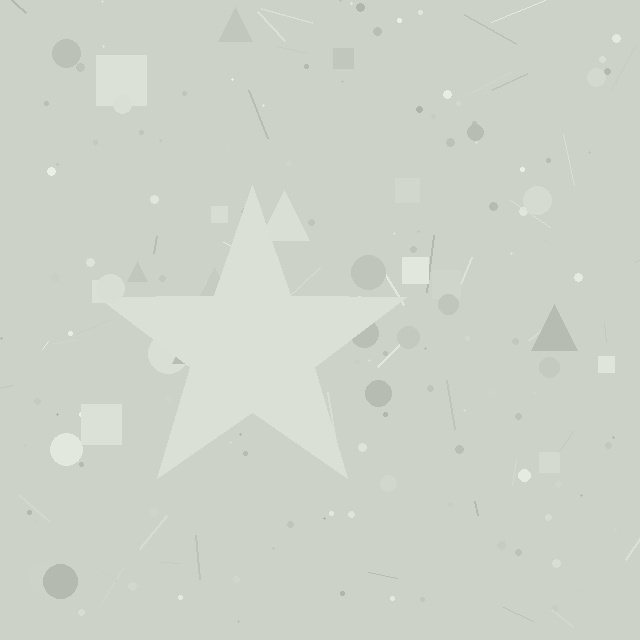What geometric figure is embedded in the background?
A star is embedded in the background.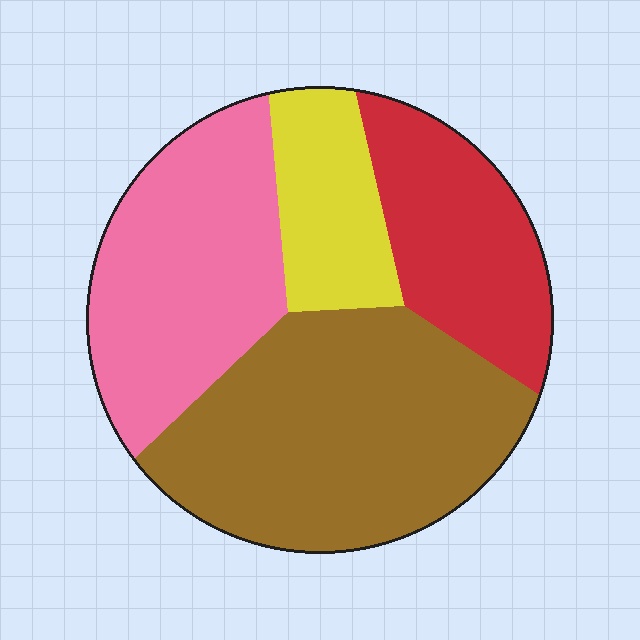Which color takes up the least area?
Yellow, at roughly 15%.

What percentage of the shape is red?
Red covers around 20% of the shape.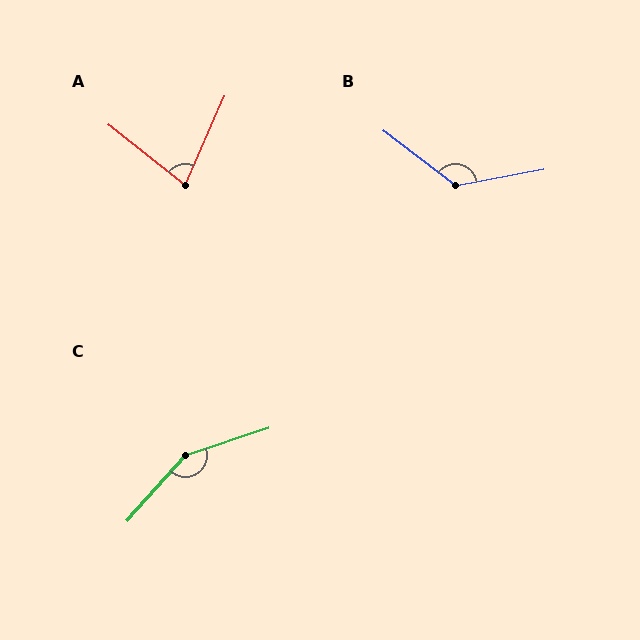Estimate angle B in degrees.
Approximately 132 degrees.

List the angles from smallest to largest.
A (75°), B (132°), C (150°).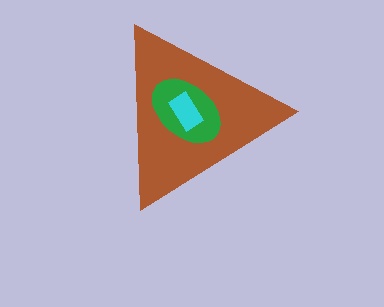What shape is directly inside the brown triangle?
The green ellipse.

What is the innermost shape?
The cyan rectangle.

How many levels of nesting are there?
3.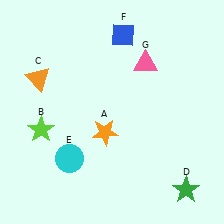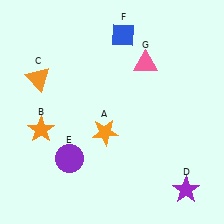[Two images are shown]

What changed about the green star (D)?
In Image 1, D is green. In Image 2, it changed to purple.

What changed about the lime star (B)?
In Image 1, B is lime. In Image 2, it changed to orange.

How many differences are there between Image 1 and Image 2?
There are 3 differences between the two images.